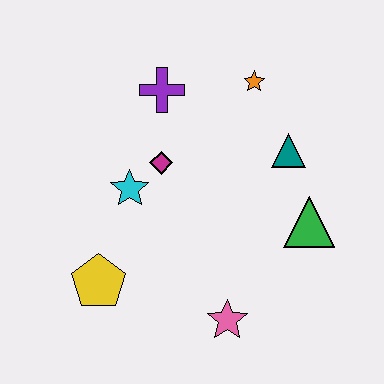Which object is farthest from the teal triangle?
The yellow pentagon is farthest from the teal triangle.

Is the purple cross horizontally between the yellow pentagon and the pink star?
Yes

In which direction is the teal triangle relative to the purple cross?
The teal triangle is to the right of the purple cross.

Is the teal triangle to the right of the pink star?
Yes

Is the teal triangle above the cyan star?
Yes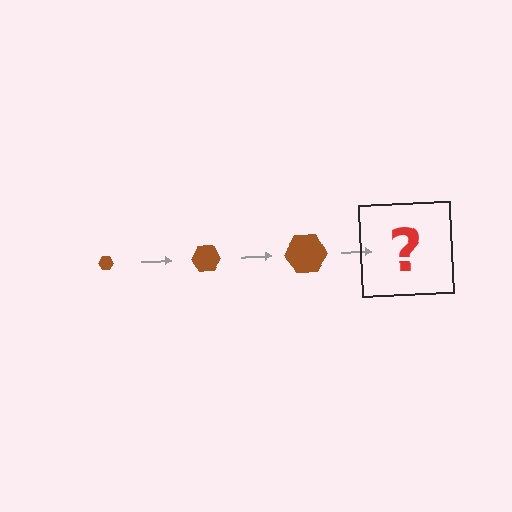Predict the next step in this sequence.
The next step is a brown hexagon, larger than the previous one.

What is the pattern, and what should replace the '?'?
The pattern is that the hexagon gets progressively larger each step. The '?' should be a brown hexagon, larger than the previous one.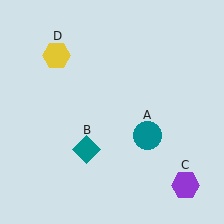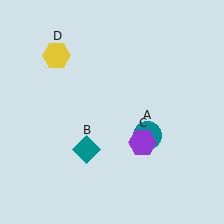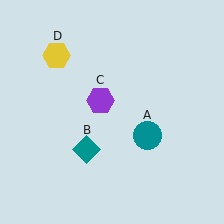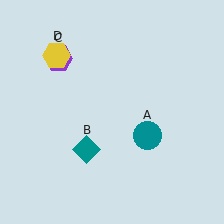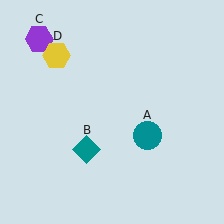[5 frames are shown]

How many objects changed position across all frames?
1 object changed position: purple hexagon (object C).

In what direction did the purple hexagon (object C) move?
The purple hexagon (object C) moved up and to the left.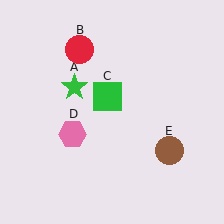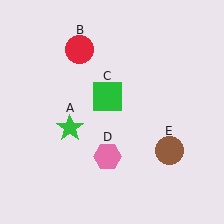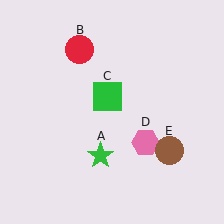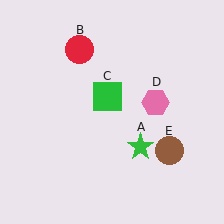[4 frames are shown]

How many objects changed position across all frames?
2 objects changed position: green star (object A), pink hexagon (object D).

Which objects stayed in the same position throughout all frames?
Red circle (object B) and green square (object C) and brown circle (object E) remained stationary.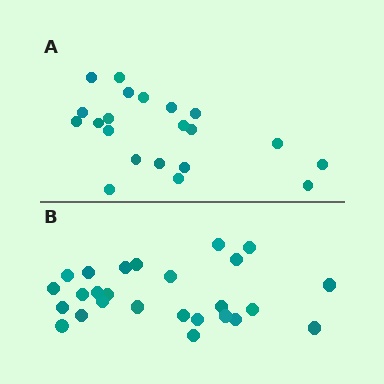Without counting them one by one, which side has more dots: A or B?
Region B (the bottom region) has more dots.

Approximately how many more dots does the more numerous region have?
Region B has about 5 more dots than region A.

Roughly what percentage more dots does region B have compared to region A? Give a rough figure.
About 25% more.